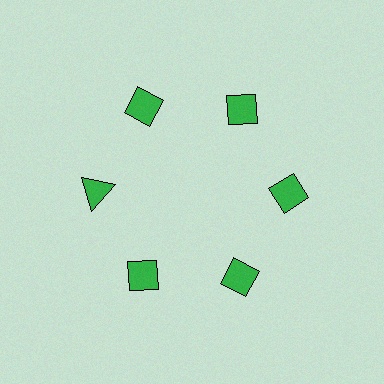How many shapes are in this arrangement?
There are 6 shapes arranged in a ring pattern.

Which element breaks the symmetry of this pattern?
The green triangle at roughly the 9 o'clock position breaks the symmetry. All other shapes are green diamonds.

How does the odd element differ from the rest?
It has a different shape: triangle instead of diamond.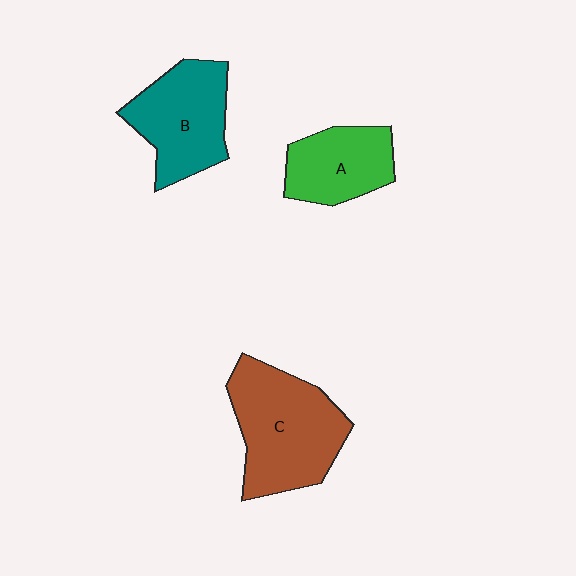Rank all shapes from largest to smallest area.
From largest to smallest: C (brown), B (teal), A (green).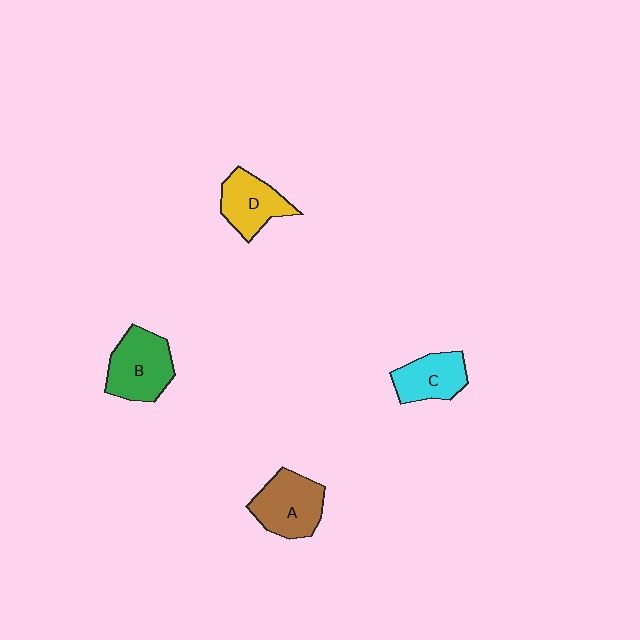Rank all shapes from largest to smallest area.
From largest to smallest: B (green), A (brown), D (yellow), C (cyan).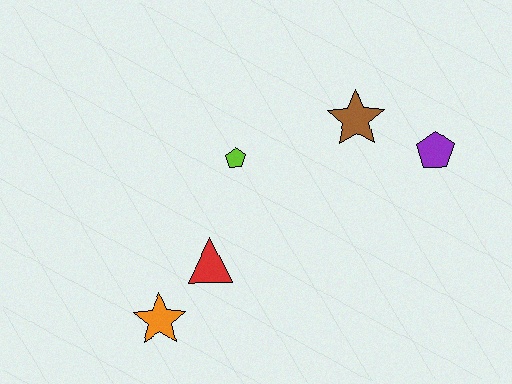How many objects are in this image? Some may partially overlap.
There are 5 objects.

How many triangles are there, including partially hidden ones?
There is 1 triangle.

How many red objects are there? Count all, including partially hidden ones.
There is 1 red object.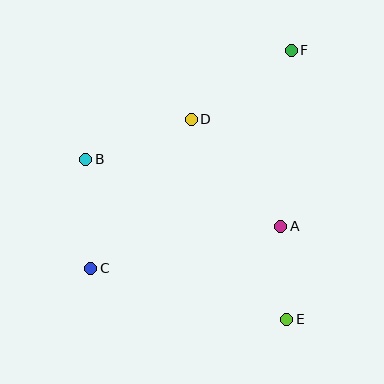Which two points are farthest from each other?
Points C and F are farthest from each other.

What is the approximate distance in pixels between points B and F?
The distance between B and F is approximately 233 pixels.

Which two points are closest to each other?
Points A and E are closest to each other.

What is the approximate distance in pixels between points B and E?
The distance between B and E is approximately 257 pixels.